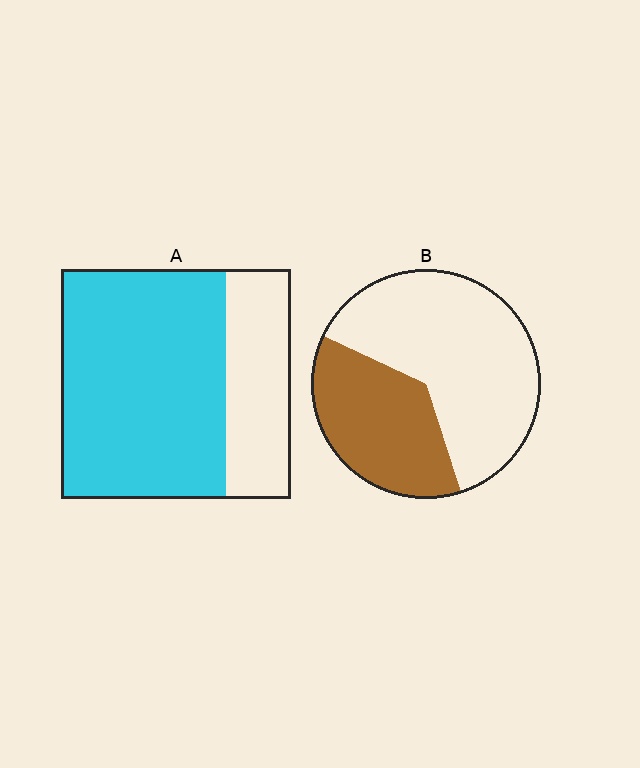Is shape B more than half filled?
No.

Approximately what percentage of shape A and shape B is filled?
A is approximately 70% and B is approximately 35%.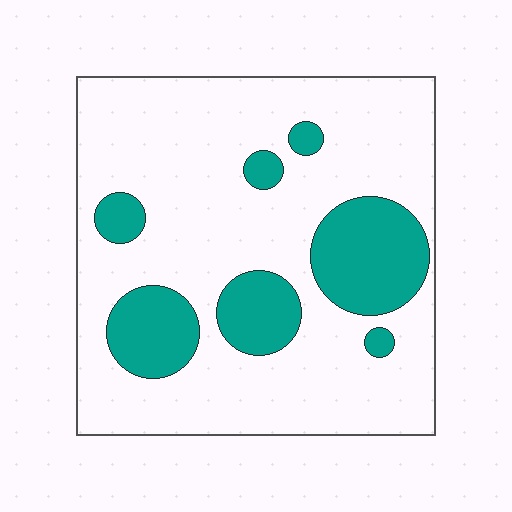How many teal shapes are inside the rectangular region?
7.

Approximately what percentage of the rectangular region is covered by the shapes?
Approximately 20%.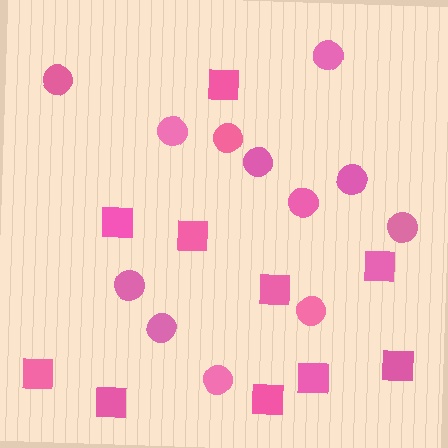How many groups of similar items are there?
There are 2 groups: one group of circles (12) and one group of squares (10).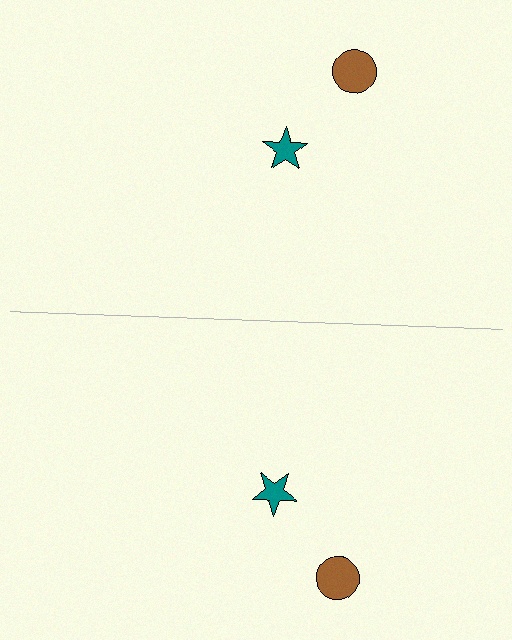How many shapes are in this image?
There are 4 shapes in this image.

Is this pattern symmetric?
Yes, this pattern has bilateral (reflection) symmetry.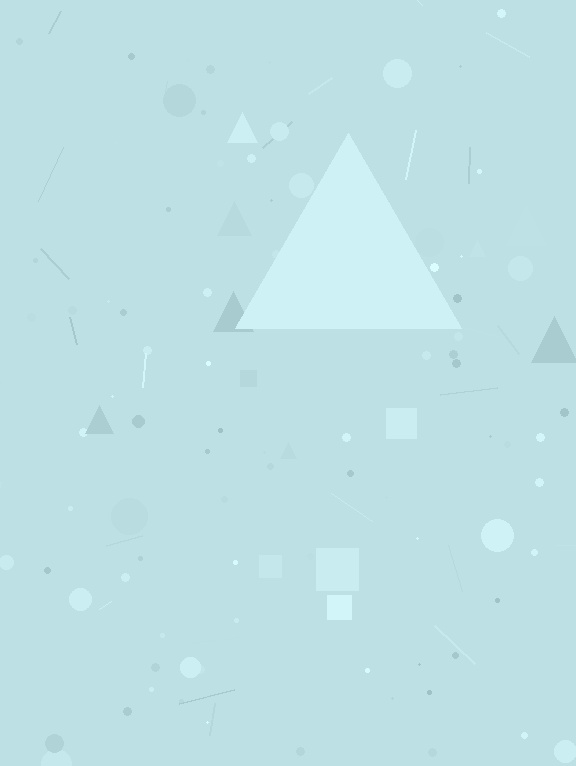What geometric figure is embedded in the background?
A triangle is embedded in the background.